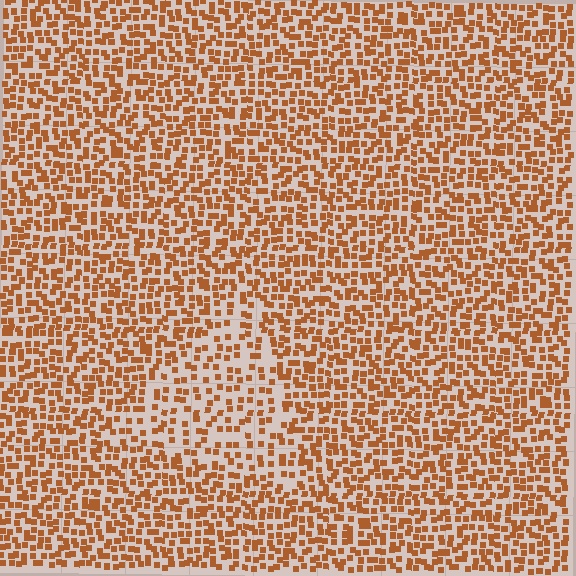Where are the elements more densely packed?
The elements are more densely packed outside the triangle boundary.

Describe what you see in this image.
The image contains small brown elements arranged at two different densities. A triangle-shaped region is visible where the elements are less densely packed than the surrounding area.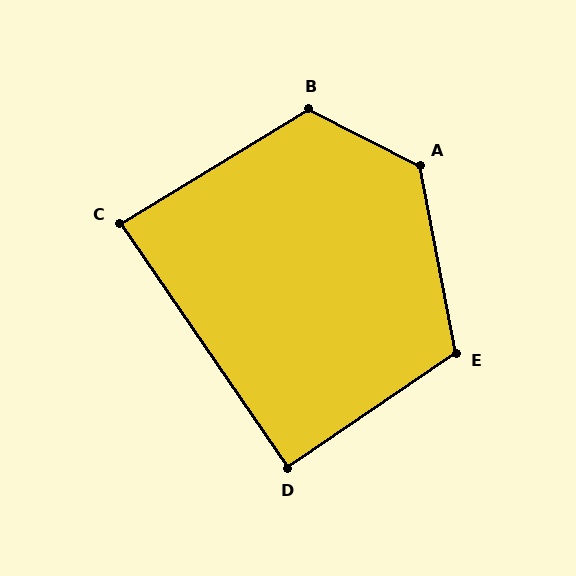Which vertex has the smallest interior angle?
C, at approximately 87 degrees.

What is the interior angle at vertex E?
Approximately 114 degrees (obtuse).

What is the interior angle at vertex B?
Approximately 122 degrees (obtuse).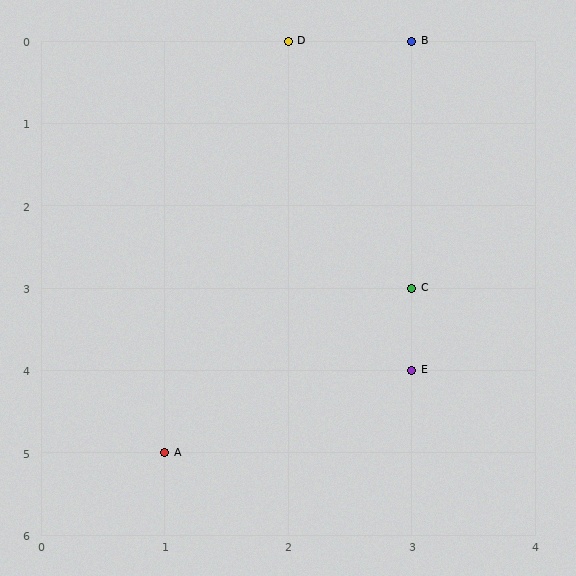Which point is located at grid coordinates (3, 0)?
Point B is at (3, 0).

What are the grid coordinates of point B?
Point B is at grid coordinates (3, 0).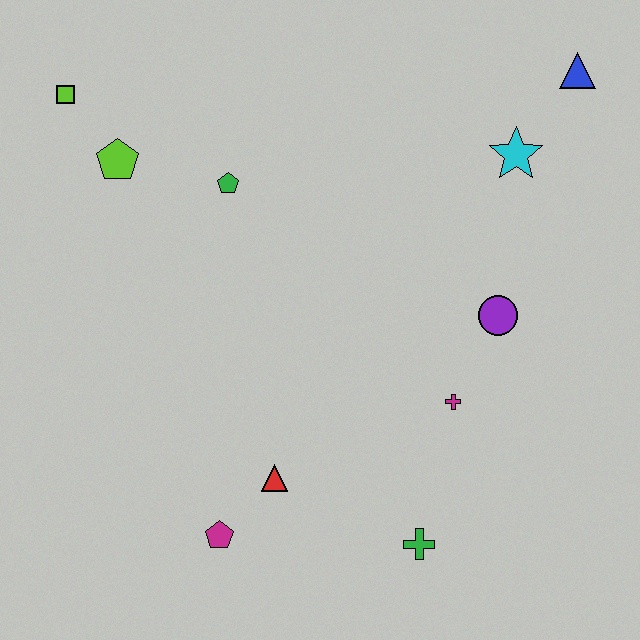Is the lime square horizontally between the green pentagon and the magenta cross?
No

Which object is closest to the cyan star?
The blue triangle is closest to the cyan star.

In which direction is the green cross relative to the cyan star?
The green cross is below the cyan star.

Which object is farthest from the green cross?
The lime square is farthest from the green cross.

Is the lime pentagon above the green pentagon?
Yes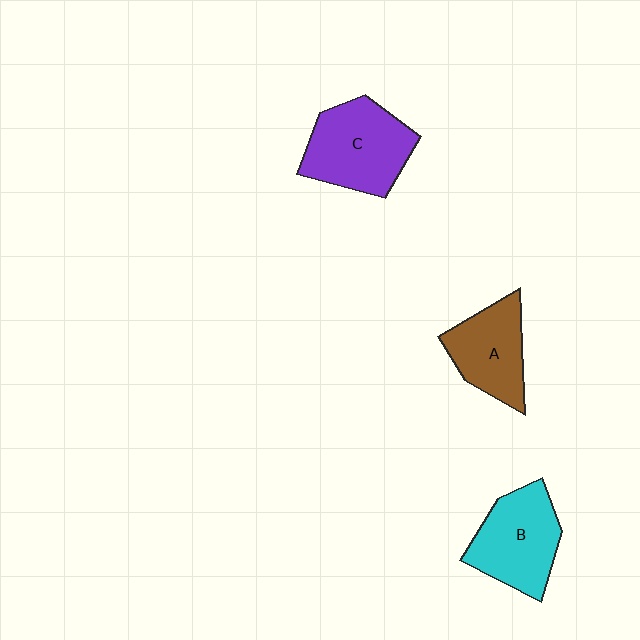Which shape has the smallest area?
Shape A (brown).